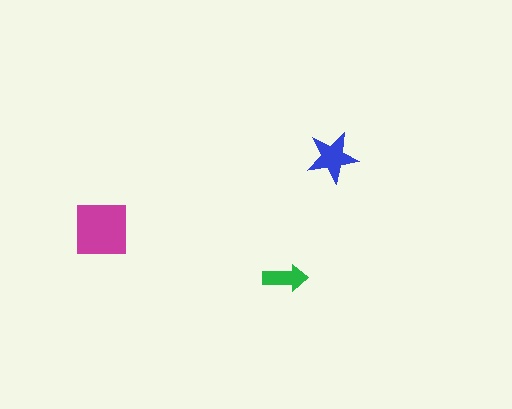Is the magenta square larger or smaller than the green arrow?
Larger.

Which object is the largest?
The magenta square.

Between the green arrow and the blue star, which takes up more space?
The blue star.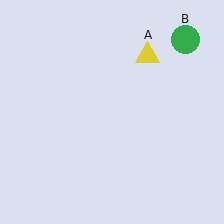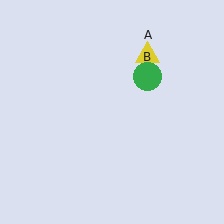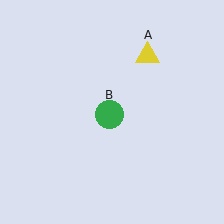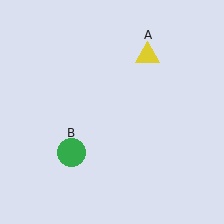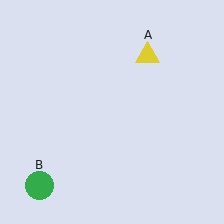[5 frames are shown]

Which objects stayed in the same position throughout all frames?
Yellow triangle (object A) remained stationary.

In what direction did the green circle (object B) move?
The green circle (object B) moved down and to the left.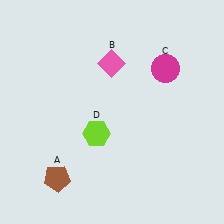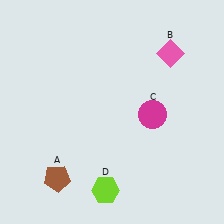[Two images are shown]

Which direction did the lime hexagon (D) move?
The lime hexagon (D) moved down.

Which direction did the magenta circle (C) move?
The magenta circle (C) moved down.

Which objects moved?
The objects that moved are: the pink diamond (B), the magenta circle (C), the lime hexagon (D).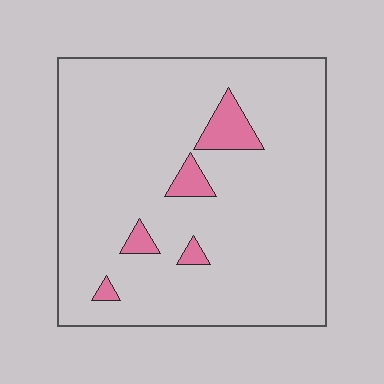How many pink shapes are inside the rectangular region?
5.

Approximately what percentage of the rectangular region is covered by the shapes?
Approximately 5%.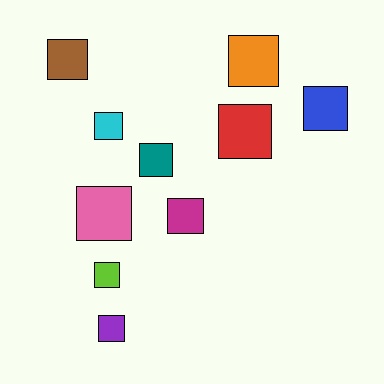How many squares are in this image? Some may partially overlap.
There are 10 squares.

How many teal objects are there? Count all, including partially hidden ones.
There is 1 teal object.